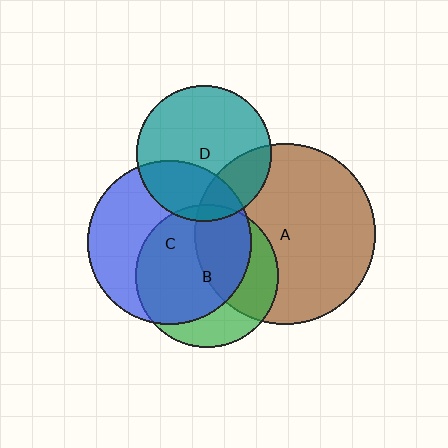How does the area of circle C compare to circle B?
Approximately 1.3 times.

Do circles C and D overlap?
Yes.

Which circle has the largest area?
Circle A (brown).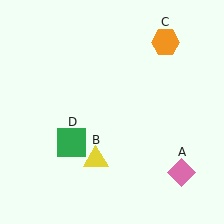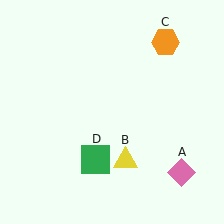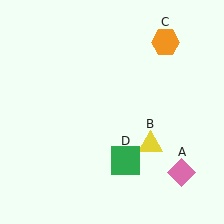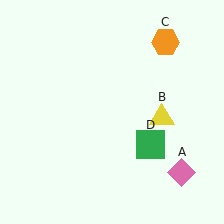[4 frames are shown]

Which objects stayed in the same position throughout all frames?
Pink diamond (object A) and orange hexagon (object C) remained stationary.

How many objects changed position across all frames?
2 objects changed position: yellow triangle (object B), green square (object D).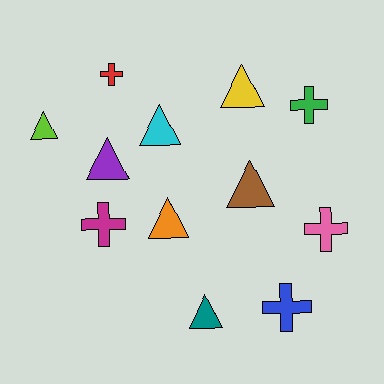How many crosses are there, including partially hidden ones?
There are 5 crosses.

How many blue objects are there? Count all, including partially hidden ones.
There is 1 blue object.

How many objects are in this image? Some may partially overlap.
There are 12 objects.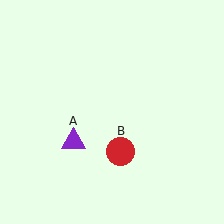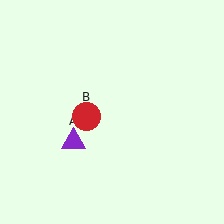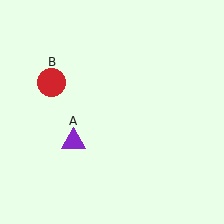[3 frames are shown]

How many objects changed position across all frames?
1 object changed position: red circle (object B).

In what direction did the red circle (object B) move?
The red circle (object B) moved up and to the left.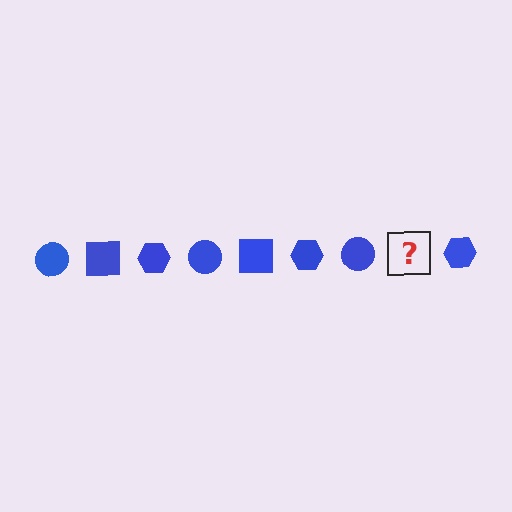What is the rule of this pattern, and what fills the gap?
The rule is that the pattern cycles through circle, square, hexagon shapes in blue. The gap should be filled with a blue square.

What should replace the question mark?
The question mark should be replaced with a blue square.